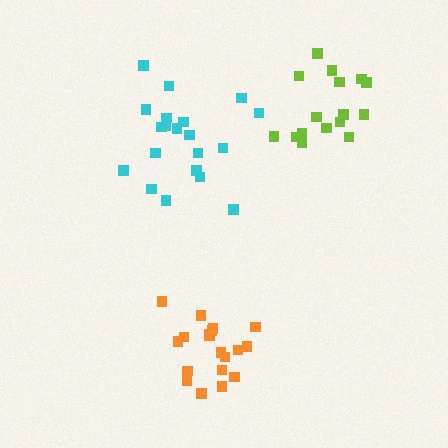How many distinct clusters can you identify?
There are 3 distinct clusters.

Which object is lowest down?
The orange cluster is bottommost.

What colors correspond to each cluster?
The clusters are colored: orange, lime, cyan.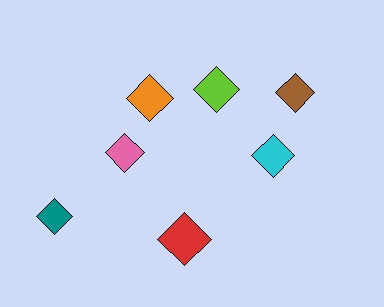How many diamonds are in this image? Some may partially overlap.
There are 7 diamonds.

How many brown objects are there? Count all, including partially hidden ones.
There is 1 brown object.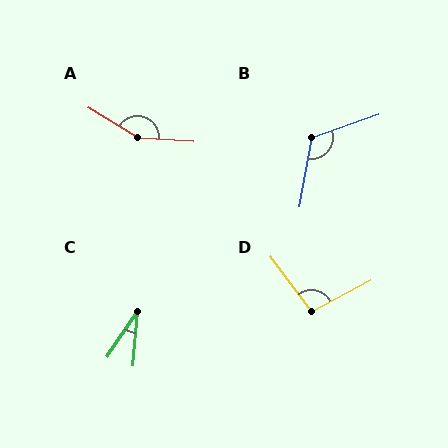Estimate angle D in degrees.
Approximately 98 degrees.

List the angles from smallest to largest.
C (29°), D (98°), B (119°), A (152°).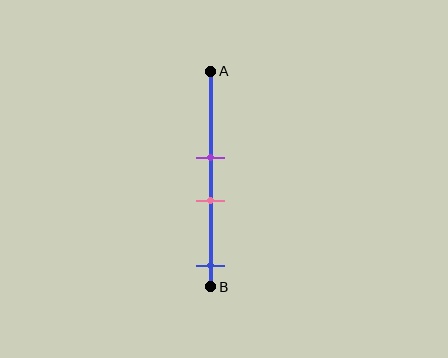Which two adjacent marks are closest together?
The purple and pink marks are the closest adjacent pair.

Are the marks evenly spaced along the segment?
No, the marks are not evenly spaced.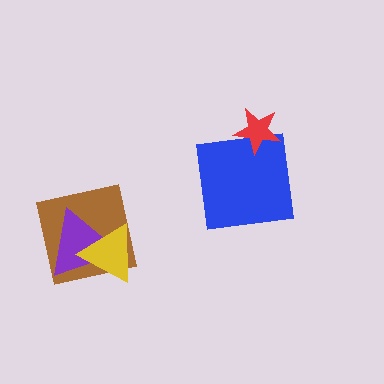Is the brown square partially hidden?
Yes, it is partially covered by another shape.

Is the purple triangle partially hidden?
Yes, it is partially covered by another shape.